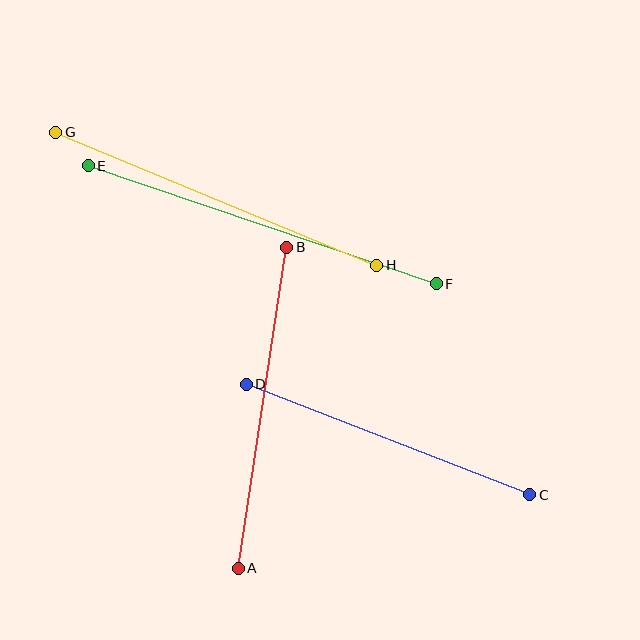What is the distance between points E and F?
The distance is approximately 367 pixels.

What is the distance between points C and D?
The distance is approximately 305 pixels.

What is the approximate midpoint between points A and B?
The midpoint is at approximately (262, 408) pixels.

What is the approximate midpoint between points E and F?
The midpoint is at approximately (262, 225) pixels.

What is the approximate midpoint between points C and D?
The midpoint is at approximately (388, 440) pixels.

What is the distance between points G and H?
The distance is approximately 347 pixels.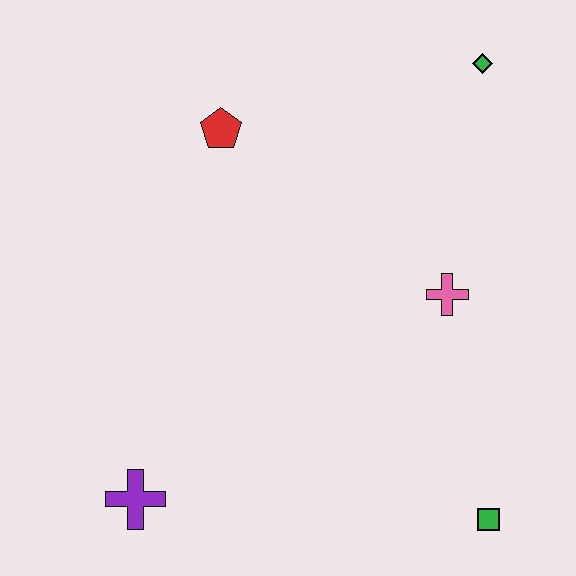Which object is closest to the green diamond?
The pink cross is closest to the green diamond.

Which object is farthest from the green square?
The red pentagon is farthest from the green square.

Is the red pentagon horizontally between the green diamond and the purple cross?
Yes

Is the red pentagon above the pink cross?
Yes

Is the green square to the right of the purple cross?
Yes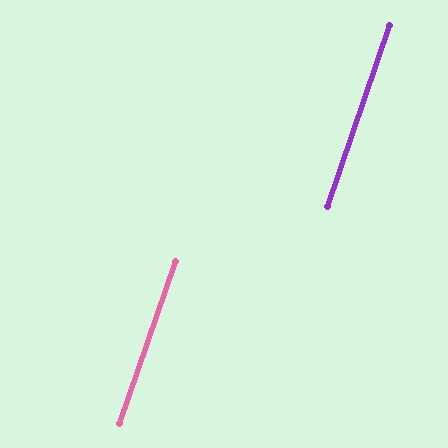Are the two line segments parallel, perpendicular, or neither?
Parallel — their directions differ by only 0.2°.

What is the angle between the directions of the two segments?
Approximately 0 degrees.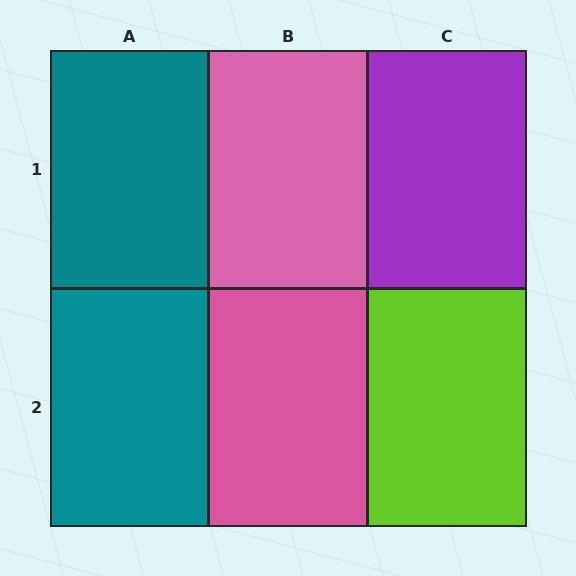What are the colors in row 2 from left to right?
Teal, pink, lime.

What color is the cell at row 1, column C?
Purple.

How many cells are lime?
1 cell is lime.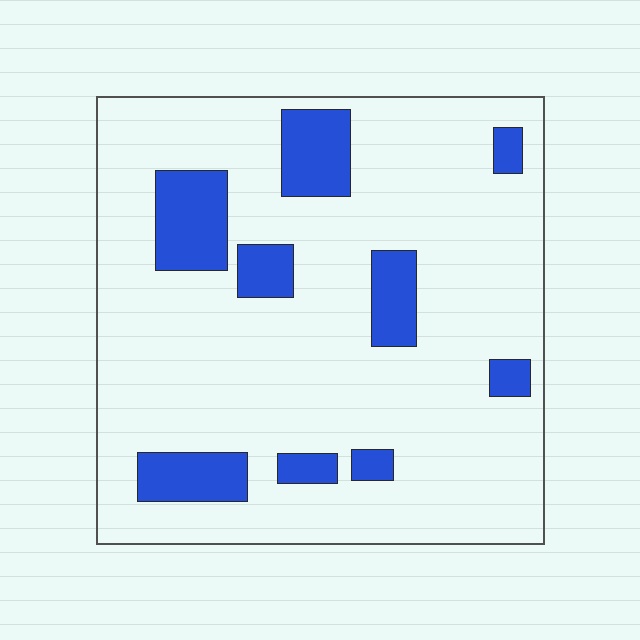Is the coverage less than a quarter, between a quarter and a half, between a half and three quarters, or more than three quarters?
Less than a quarter.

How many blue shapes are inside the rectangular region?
9.